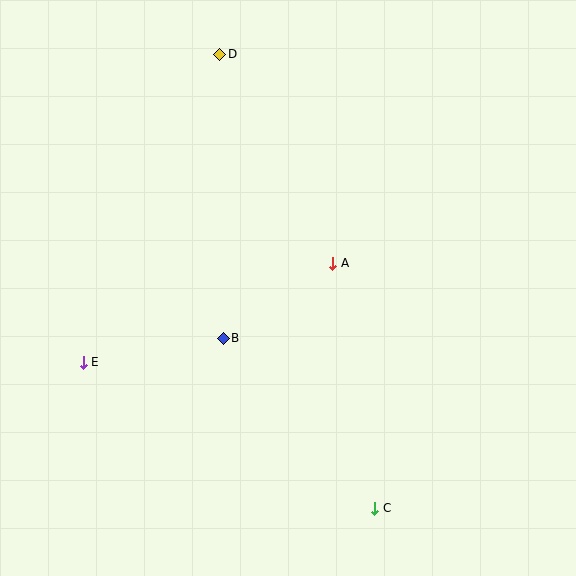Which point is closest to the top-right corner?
Point A is closest to the top-right corner.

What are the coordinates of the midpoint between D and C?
The midpoint between D and C is at (297, 281).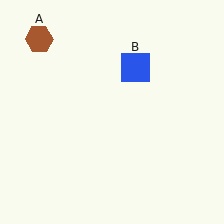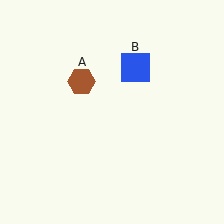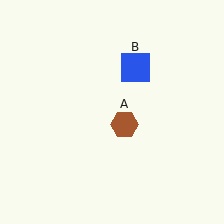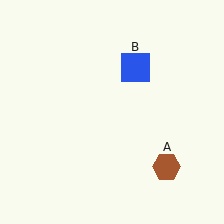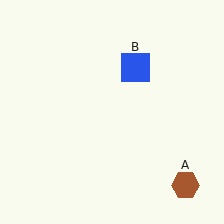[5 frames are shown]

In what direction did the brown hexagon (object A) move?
The brown hexagon (object A) moved down and to the right.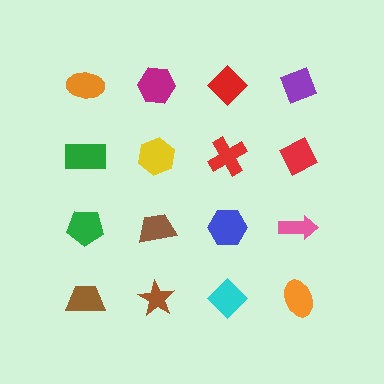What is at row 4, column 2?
A brown star.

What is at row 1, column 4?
A purple diamond.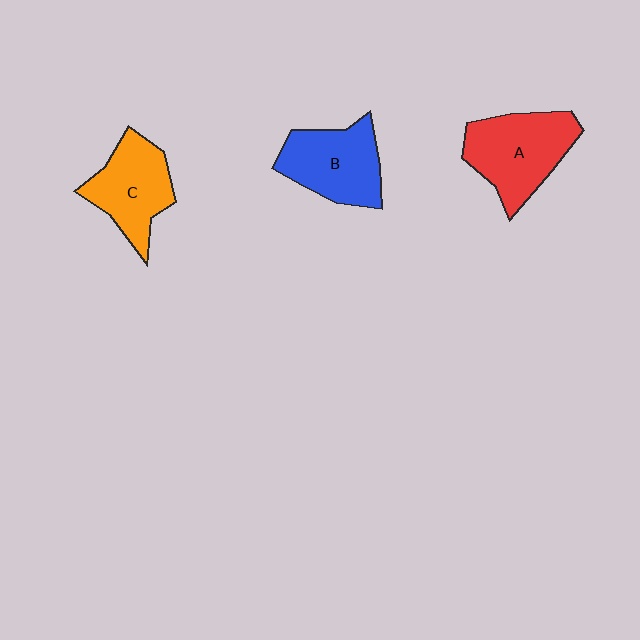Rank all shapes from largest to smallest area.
From largest to smallest: A (red), B (blue), C (orange).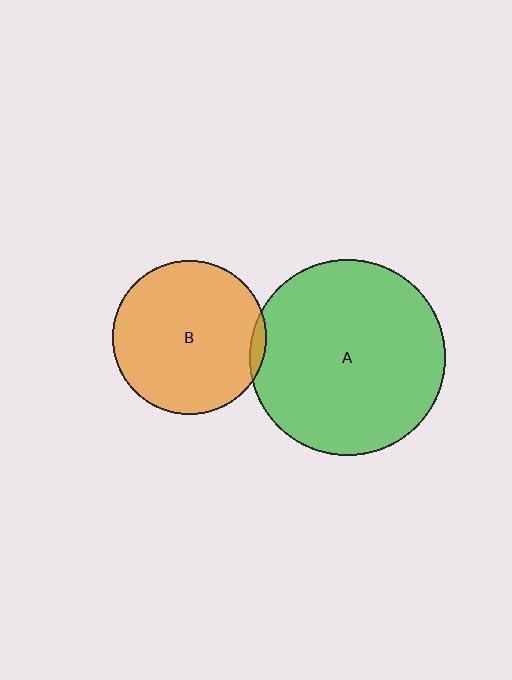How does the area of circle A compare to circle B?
Approximately 1.6 times.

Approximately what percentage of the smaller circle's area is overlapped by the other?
Approximately 5%.